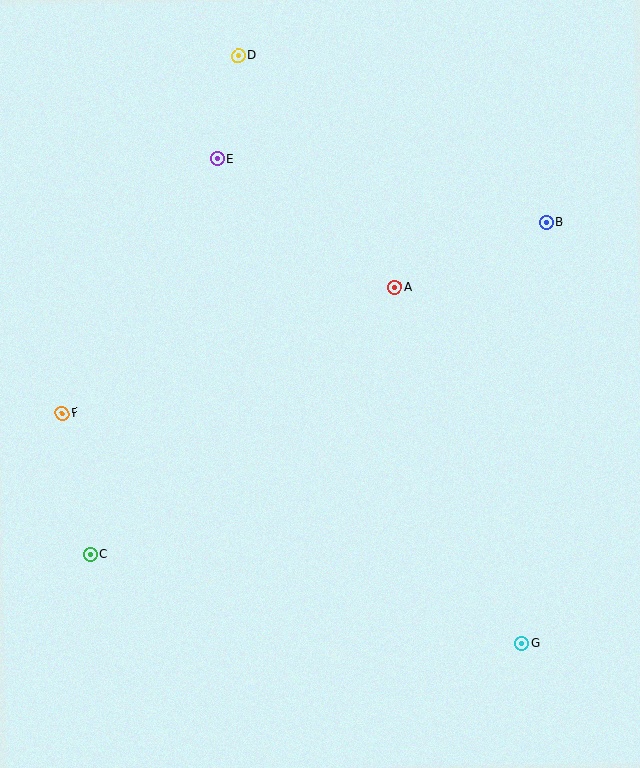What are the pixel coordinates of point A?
Point A is at (395, 287).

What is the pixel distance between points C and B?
The distance between C and B is 564 pixels.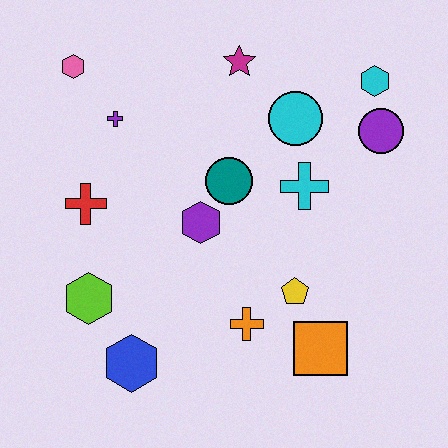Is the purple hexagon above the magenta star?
No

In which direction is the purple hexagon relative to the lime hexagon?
The purple hexagon is to the right of the lime hexagon.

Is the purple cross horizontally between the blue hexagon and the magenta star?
No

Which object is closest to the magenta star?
The cyan circle is closest to the magenta star.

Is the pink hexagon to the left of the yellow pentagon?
Yes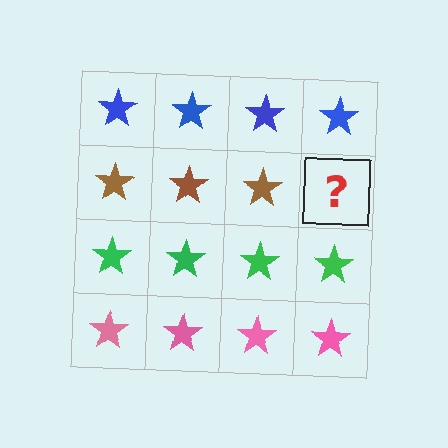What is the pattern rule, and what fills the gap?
The rule is that each row has a consistent color. The gap should be filled with a brown star.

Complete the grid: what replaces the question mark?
The question mark should be replaced with a brown star.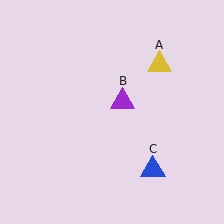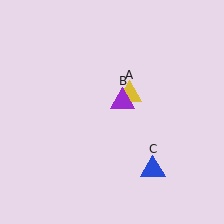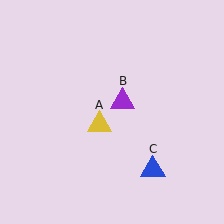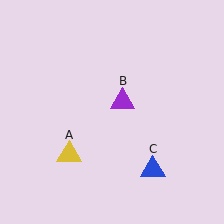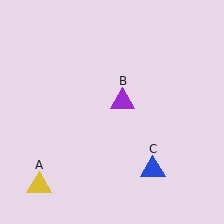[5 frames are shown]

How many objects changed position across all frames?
1 object changed position: yellow triangle (object A).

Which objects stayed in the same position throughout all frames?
Purple triangle (object B) and blue triangle (object C) remained stationary.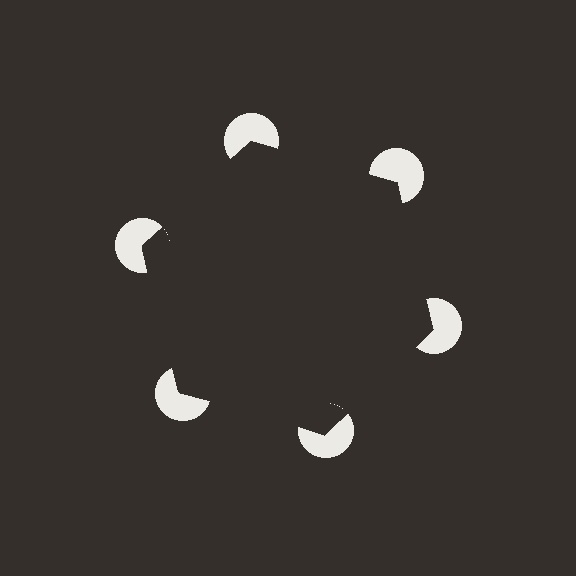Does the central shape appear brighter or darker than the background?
It typically appears slightly darker than the background, even though no actual brightness change is drawn.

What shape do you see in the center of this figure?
An illusory hexagon — its edges are inferred from the aligned wedge cuts in the pac-man discs, not physically drawn.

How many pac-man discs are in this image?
There are 6 — one at each vertex of the illusory hexagon.